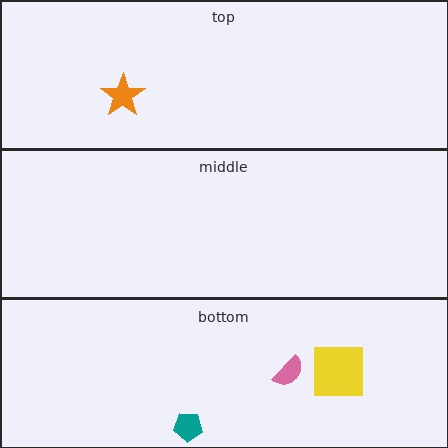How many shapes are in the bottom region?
3.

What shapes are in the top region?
The orange star.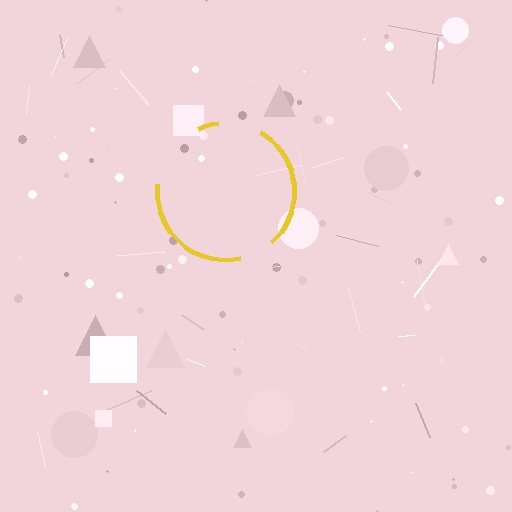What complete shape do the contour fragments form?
The contour fragments form a circle.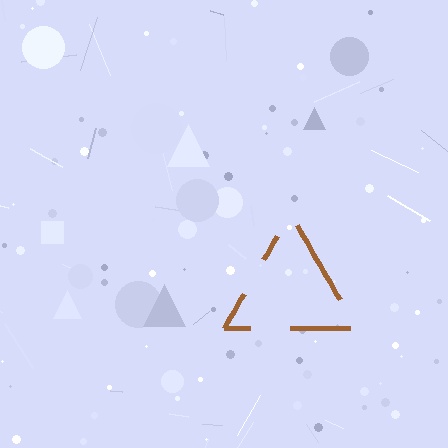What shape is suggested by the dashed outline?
The dashed outline suggests a triangle.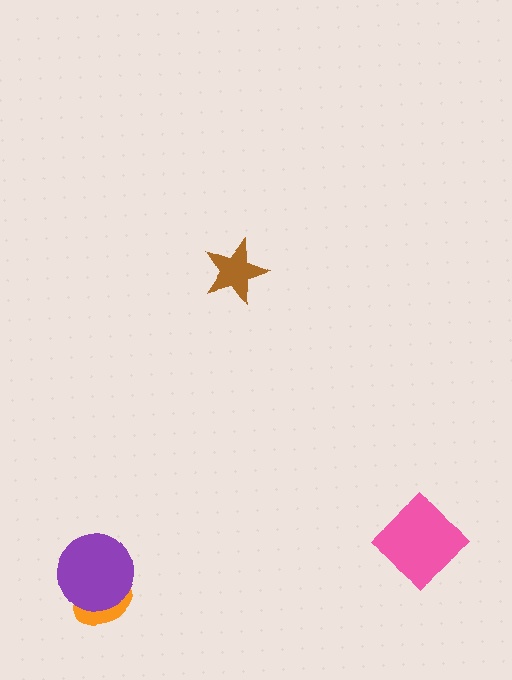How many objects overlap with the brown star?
0 objects overlap with the brown star.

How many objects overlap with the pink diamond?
0 objects overlap with the pink diamond.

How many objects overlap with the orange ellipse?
1 object overlaps with the orange ellipse.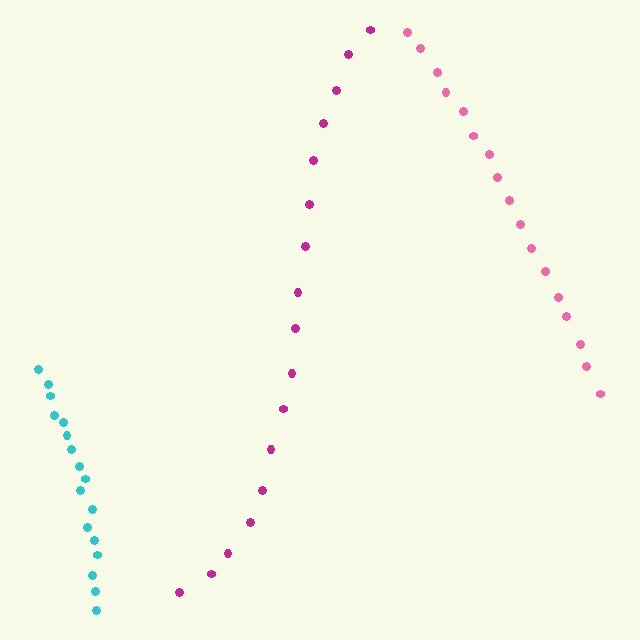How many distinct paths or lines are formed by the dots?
There are 3 distinct paths.